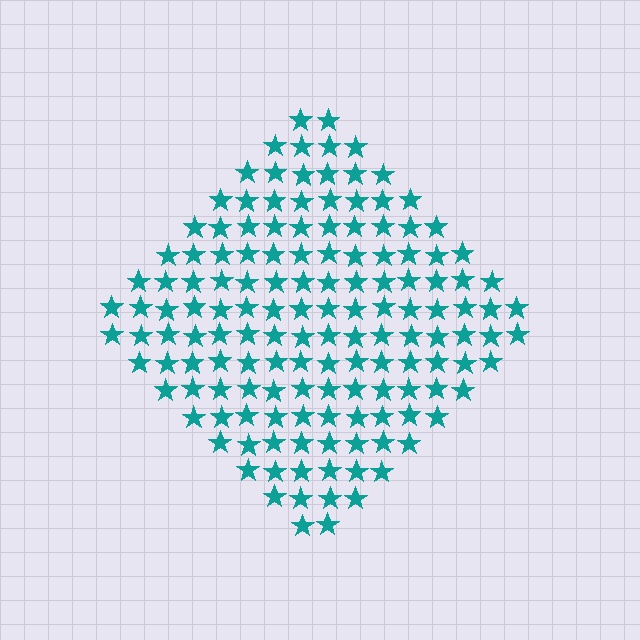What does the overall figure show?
The overall figure shows a diamond.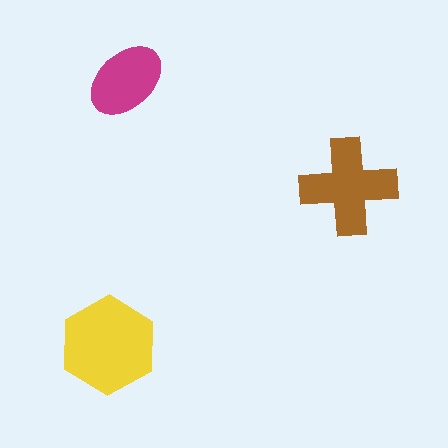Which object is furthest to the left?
The yellow hexagon is leftmost.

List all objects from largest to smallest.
The yellow hexagon, the brown cross, the magenta ellipse.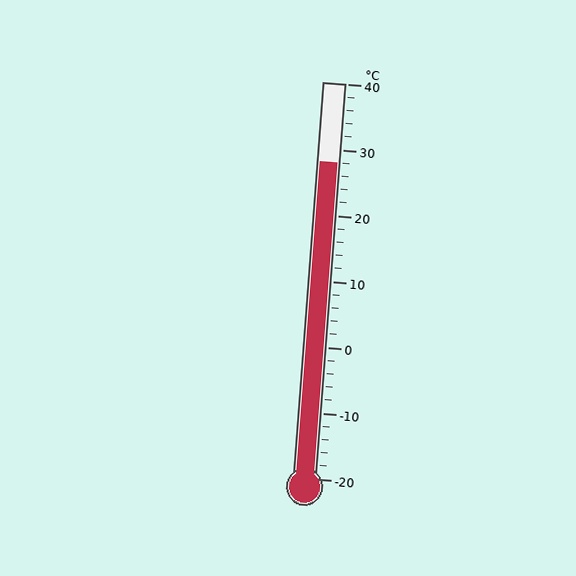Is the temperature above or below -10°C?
The temperature is above -10°C.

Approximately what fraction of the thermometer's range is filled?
The thermometer is filled to approximately 80% of its range.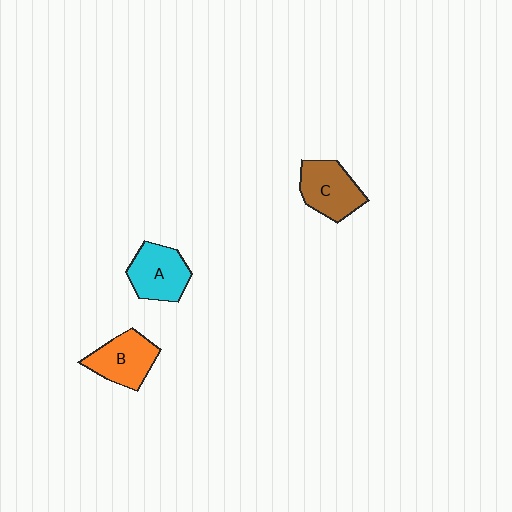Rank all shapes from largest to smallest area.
From largest to smallest: C (brown), A (cyan), B (orange).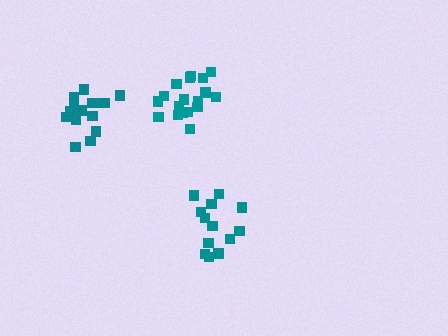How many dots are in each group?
Group 1: 13 dots, Group 2: 18 dots, Group 3: 18 dots (49 total).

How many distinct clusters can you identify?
There are 3 distinct clusters.